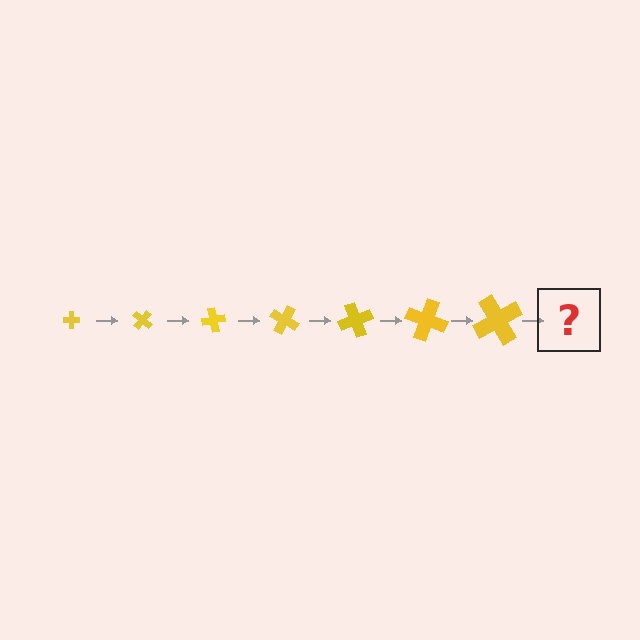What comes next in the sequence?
The next element should be a cross, larger than the previous one and rotated 280 degrees from the start.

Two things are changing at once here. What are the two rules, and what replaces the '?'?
The two rules are that the cross grows larger each step and it rotates 40 degrees each step. The '?' should be a cross, larger than the previous one and rotated 280 degrees from the start.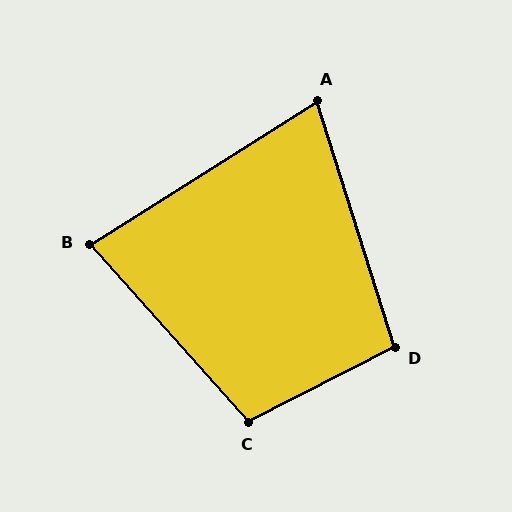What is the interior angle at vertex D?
Approximately 99 degrees (obtuse).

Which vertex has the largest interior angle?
C, at approximately 105 degrees.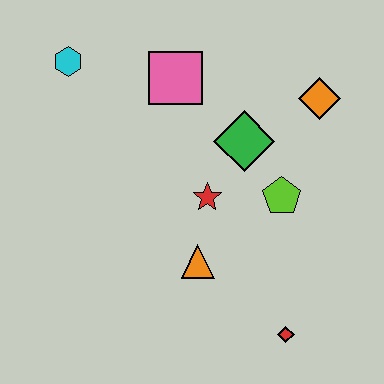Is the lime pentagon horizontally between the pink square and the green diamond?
No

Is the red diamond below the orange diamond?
Yes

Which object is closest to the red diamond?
The orange triangle is closest to the red diamond.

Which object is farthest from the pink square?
The red diamond is farthest from the pink square.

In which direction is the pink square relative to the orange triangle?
The pink square is above the orange triangle.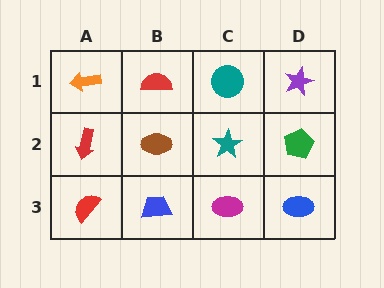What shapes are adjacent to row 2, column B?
A red semicircle (row 1, column B), a blue trapezoid (row 3, column B), a red arrow (row 2, column A), a teal star (row 2, column C).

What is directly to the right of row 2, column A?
A brown ellipse.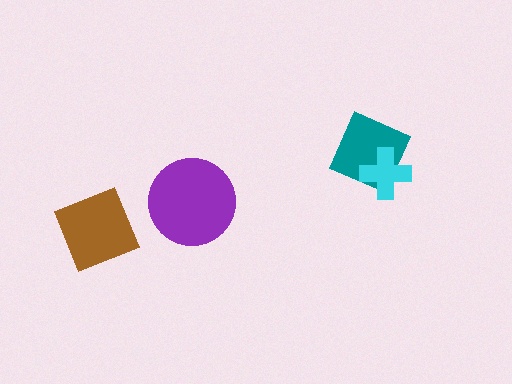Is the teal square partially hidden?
Yes, it is partially covered by another shape.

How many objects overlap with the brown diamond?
0 objects overlap with the brown diamond.